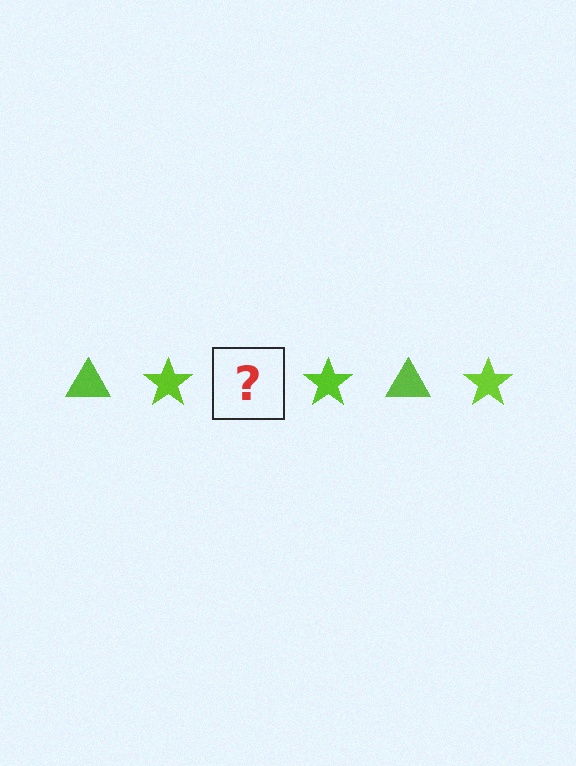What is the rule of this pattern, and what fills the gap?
The rule is that the pattern cycles through triangle, star shapes in lime. The gap should be filled with a lime triangle.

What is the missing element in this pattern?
The missing element is a lime triangle.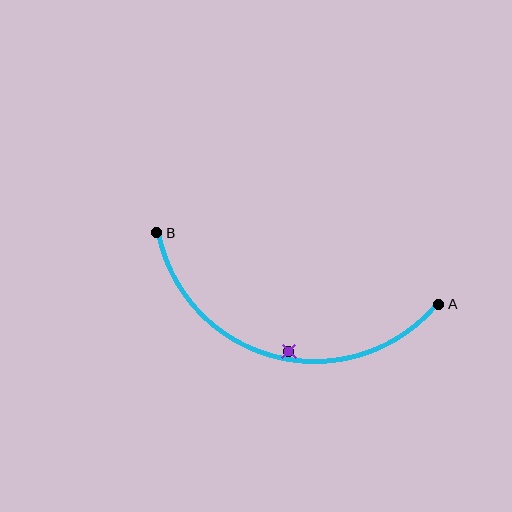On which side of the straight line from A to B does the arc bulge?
The arc bulges below the straight line connecting A and B.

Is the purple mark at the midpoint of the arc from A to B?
No — the purple mark does not lie on the arc at all. It sits slightly inside the curve.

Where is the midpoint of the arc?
The arc midpoint is the point on the curve farthest from the straight line joining A and B. It sits below that line.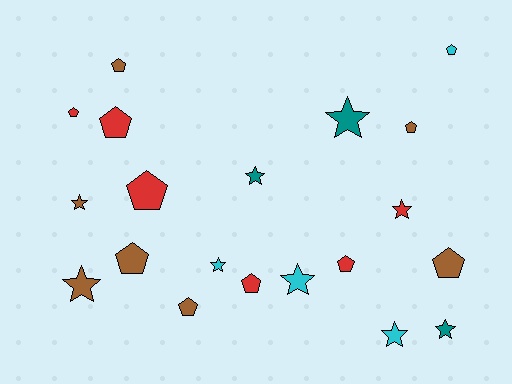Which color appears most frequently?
Brown, with 7 objects.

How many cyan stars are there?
There are 3 cyan stars.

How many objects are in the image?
There are 20 objects.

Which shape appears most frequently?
Pentagon, with 11 objects.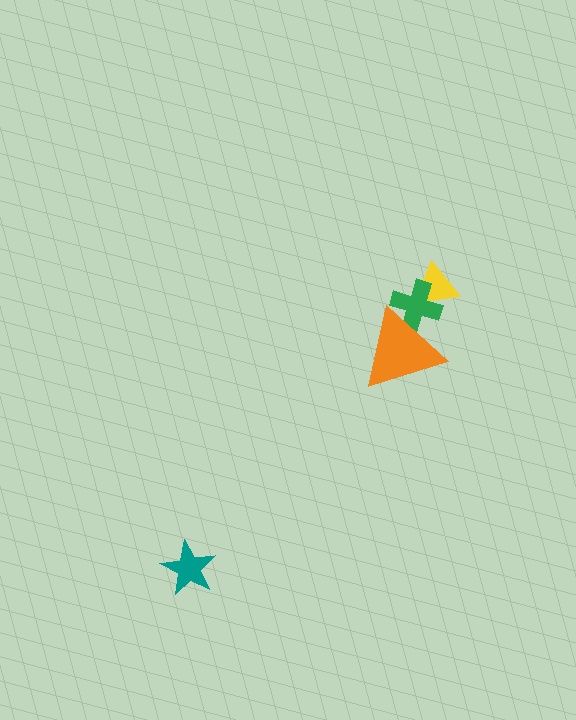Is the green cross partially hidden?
Yes, it is partially covered by another shape.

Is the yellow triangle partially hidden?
Yes, it is partially covered by another shape.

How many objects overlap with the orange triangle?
1 object overlaps with the orange triangle.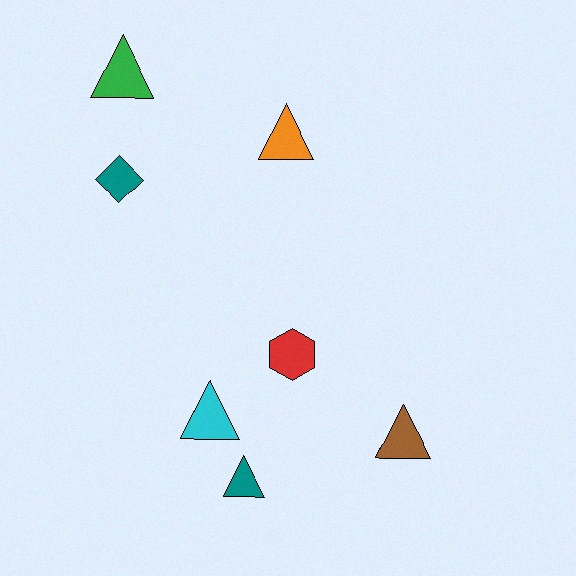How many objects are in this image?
There are 7 objects.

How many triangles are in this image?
There are 5 triangles.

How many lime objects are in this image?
There are no lime objects.